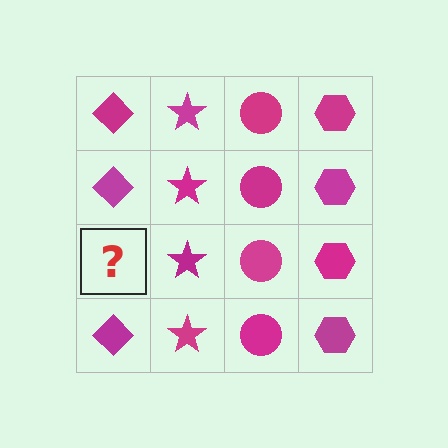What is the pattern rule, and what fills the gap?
The rule is that each column has a consistent shape. The gap should be filled with a magenta diamond.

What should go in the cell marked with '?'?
The missing cell should contain a magenta diamond.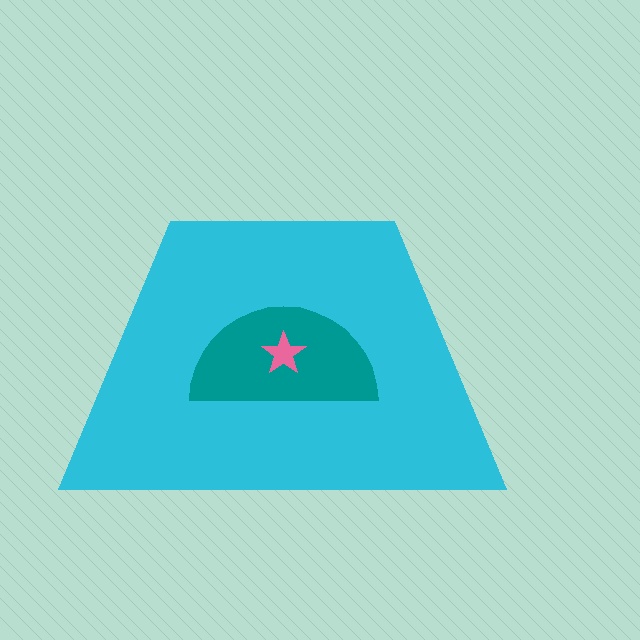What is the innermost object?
The pink star.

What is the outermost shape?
The cyan trapezoid.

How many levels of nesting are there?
3.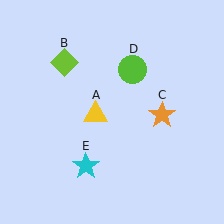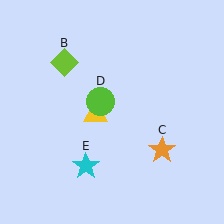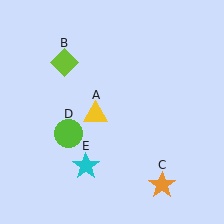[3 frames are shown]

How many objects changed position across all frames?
2 objects changed position: orange star (object C), lime circle (object D).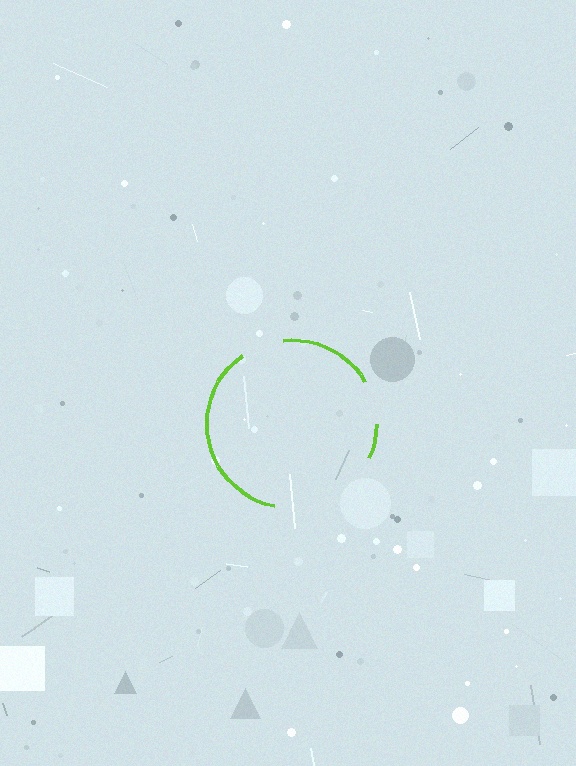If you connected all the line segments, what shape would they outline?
They would outline a circle.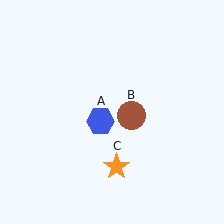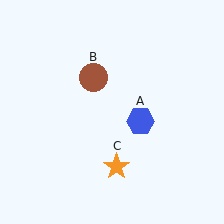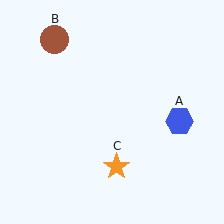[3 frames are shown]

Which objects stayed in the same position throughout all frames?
Orange star (object C) remained stationary.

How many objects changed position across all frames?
2 objects changed position: blue hexagon (object A), brown circle (object B).